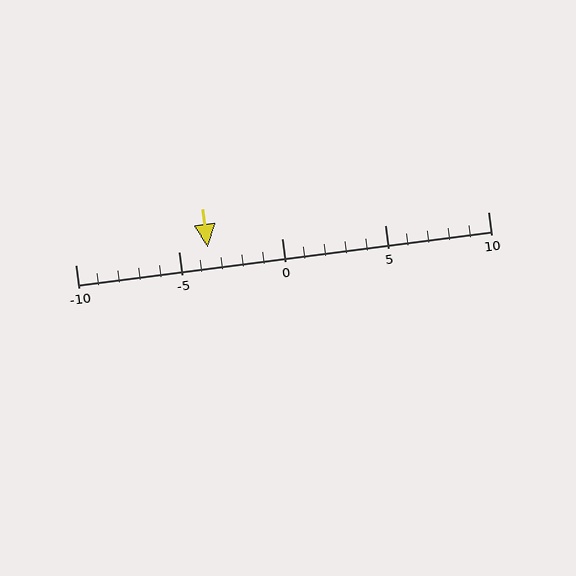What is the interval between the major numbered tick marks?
The major tick marks are spaced 5 units apart.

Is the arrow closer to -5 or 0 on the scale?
The arrow is closer to -5.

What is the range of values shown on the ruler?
The ruler shows values from -10 to 10.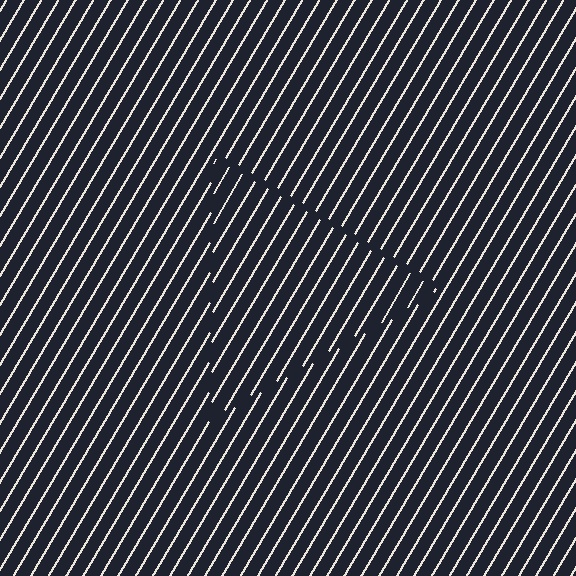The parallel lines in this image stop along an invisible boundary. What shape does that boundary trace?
An illusory triangle. The interior of the shape contains the same grating, shifted by half a period — the contour is defined by the phase discontinuity where line-ends from the inner and outer gratings abut.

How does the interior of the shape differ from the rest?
The interior of the shape contains the same grating, shifted by half a period — the contour is defined by the phase discontinuity where line-ends from the inner and outer gratings abut.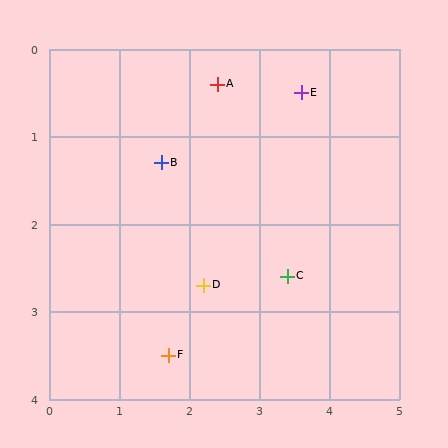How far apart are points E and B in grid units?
Points E and B are about 2.2 grid units apart.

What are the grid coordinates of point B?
Point B is at approximately (1.6, 1.3).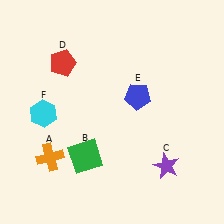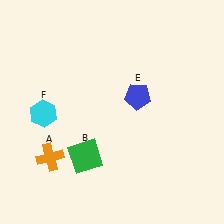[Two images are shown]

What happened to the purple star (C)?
The purple star (C) was removed in Image 2. It was in the bottom-right area of Image 1.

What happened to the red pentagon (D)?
The red pentagon (D) was removed in Image 2. It was in the top-left area of Image 1.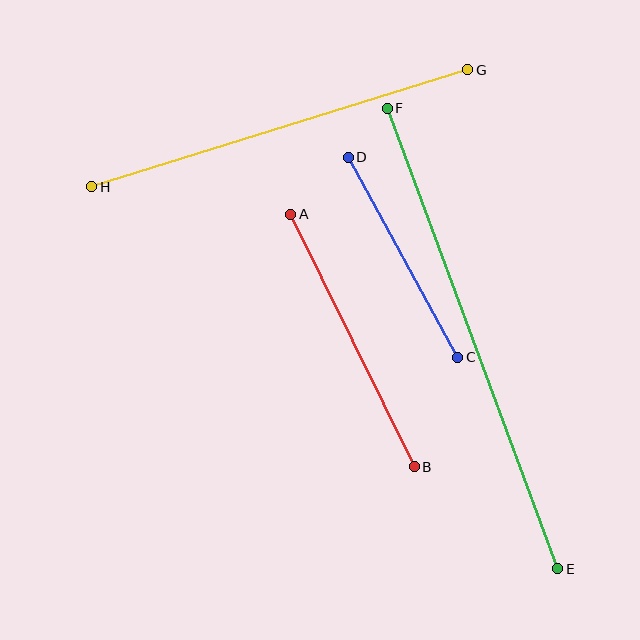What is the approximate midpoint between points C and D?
The midpoint is at approximately (403, 257) pixels.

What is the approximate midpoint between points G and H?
The midpoint is at approximately (279, 128) pixels.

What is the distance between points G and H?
The distance is approximately 394 pixels.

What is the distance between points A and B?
The distance is approximately 281 pixels.